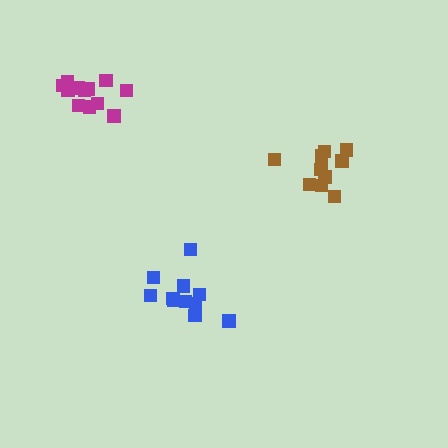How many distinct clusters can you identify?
There are 3 distinct clusters.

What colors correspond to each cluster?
The clusters are colored: brown, blue, magenta.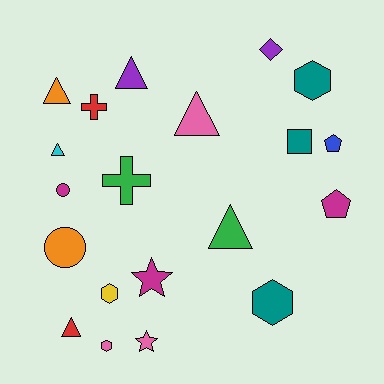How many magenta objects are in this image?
There are 3 magenta objects.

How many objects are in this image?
There are 20 objects.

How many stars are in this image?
There are 2 stars.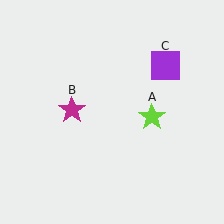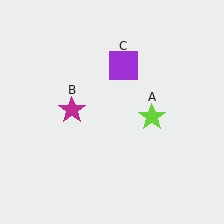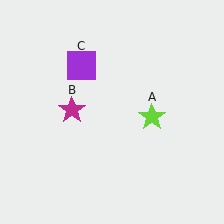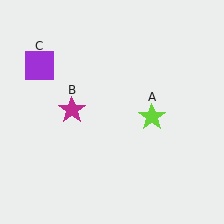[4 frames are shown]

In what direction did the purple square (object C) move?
The purple square (object C) moved left.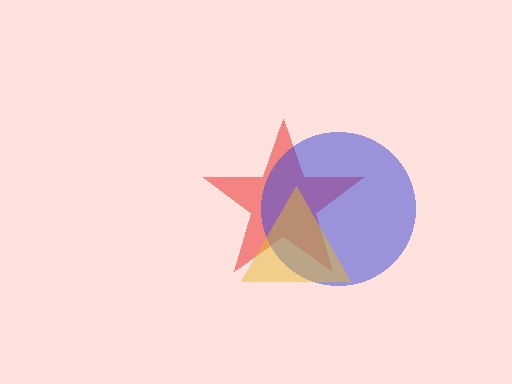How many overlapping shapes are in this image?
There are 3 overlapping shapes in the image.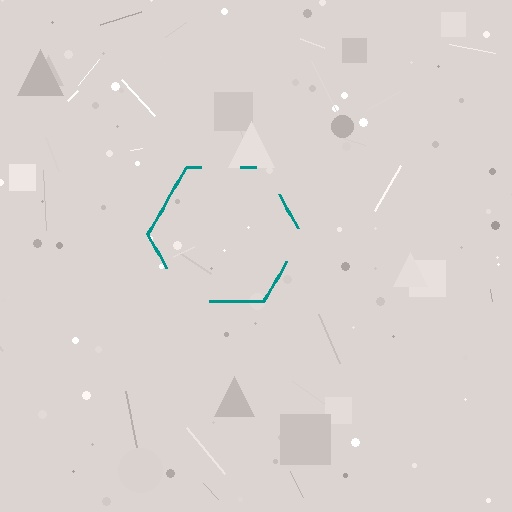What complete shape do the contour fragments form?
The contour fragments form a hexagon.